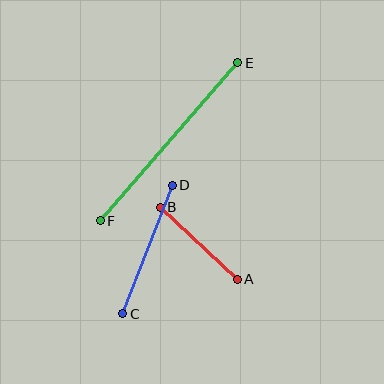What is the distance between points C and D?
The distance is approximately 138 pixels.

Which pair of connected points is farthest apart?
Points E and F are farthest apart.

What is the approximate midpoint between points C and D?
The midpoint is at approximately (147, 250) pixels.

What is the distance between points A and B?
The distance is approximately 106 pixels.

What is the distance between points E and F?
The distance is approximately 210 pixels.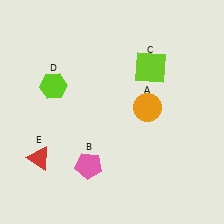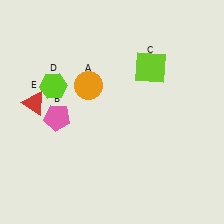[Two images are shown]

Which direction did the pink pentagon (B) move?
The pink pentagon (B) moved up.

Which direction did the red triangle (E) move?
The red triangle (E) moved up.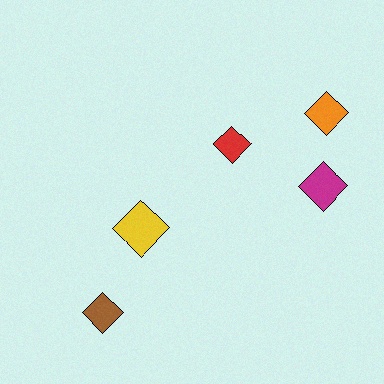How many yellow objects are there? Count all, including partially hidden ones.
There is 1 yellow object.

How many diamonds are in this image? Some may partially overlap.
There are 5 diamonds.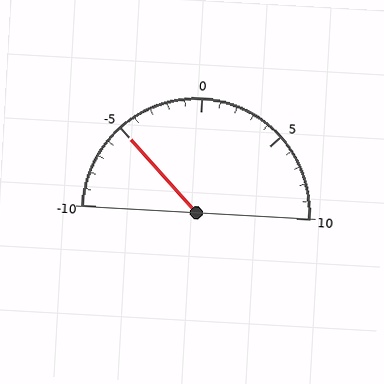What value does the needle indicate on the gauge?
The needle indicates approximately -5.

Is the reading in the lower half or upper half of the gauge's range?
The reading is in the lower half of the range (-10 to 10).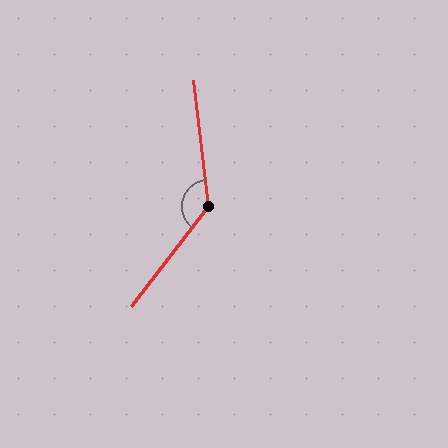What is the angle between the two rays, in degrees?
Approximately 136 degrees.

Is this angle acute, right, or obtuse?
It is obtuse.